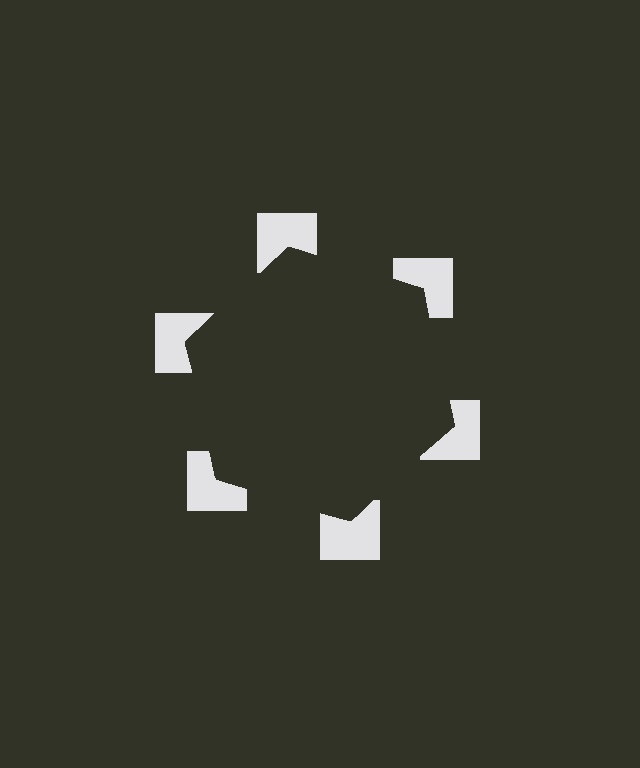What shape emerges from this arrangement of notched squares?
An illusory hexagon — its edges are inferred from the aligned wedge cuts in the notched squares, not physically drawn.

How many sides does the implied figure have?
6 sides.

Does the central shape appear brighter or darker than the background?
It typically appears slightly darker than the background, even though no actual brightness change is drawn.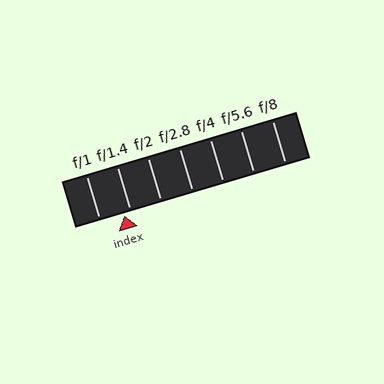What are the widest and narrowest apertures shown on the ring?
The widest aperture shown is f/1 and the narrowest is f/8.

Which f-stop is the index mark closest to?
The index mark is closest to f/1.4.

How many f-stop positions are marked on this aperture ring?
There are 7 f-stop positions marked.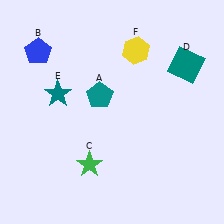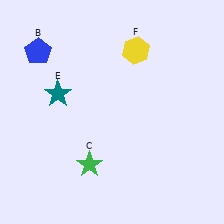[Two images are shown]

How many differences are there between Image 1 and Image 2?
There are 2 differences between the two images.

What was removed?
The teal square (D), the teal pentagon (A) were removed in Image 2.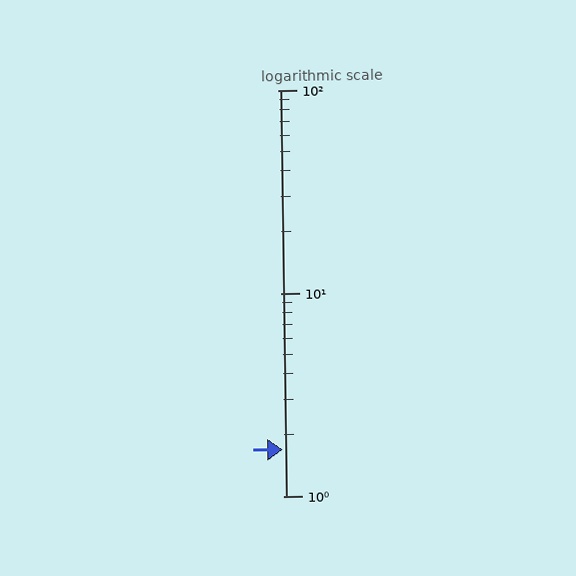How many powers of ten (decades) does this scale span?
The scale spans 2 decades, from 1 to 100.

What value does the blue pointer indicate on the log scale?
The pointer indicates approximately 1.7.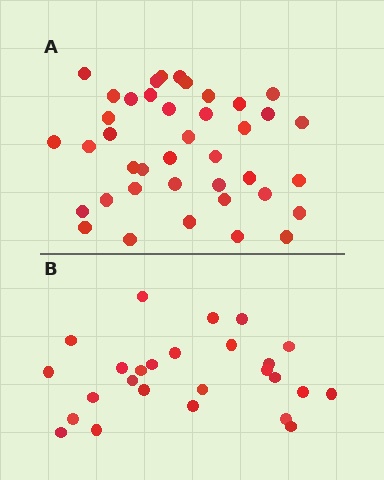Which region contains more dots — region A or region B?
Region A (the top region) has more dots.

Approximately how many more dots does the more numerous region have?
Region A has approximately 15 more dots than region B.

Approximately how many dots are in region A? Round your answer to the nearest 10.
About 40 dots.